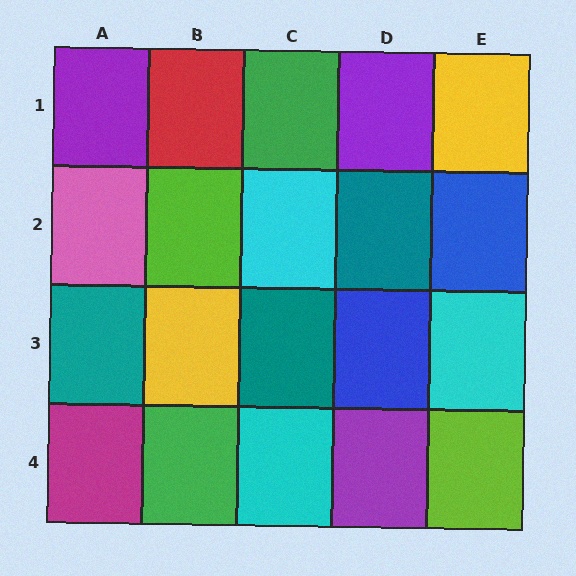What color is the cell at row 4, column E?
Lime.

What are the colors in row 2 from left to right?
Pink, lime, cyan, teal, blue.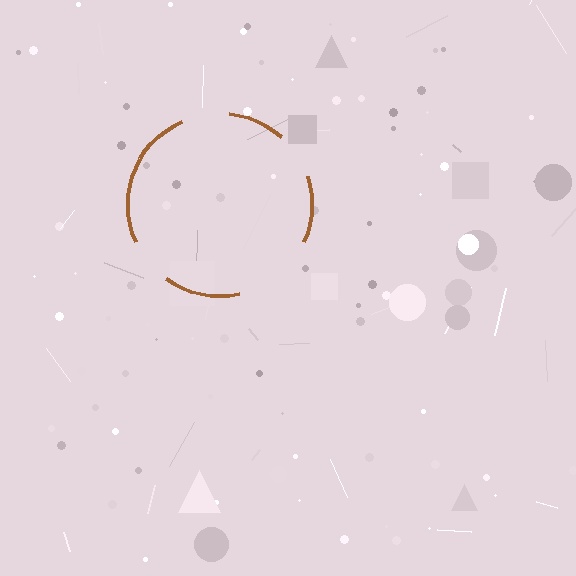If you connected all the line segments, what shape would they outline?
They would outline a circle.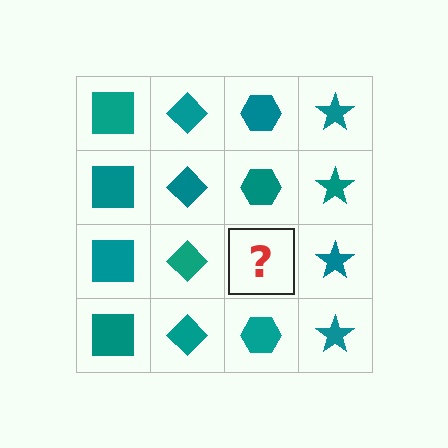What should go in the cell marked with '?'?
The missing cell should contain a teal hexagon.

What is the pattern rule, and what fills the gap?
The rule is that each column has a consistent shape. The gap should be filled with a teal hexagon.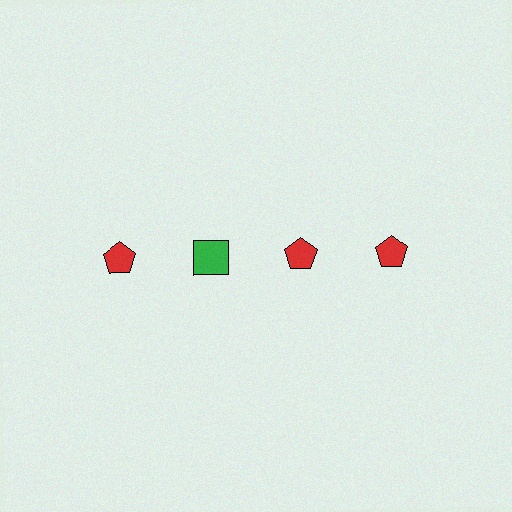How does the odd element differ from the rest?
It differs in both color (green instead of red) and shape (square instead of pentagon).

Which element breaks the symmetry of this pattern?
The green square in the top row, second from left column breaks the symmetry. All other shapes are red pentagons.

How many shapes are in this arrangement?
There are 4 shapes arranged in a grid pattern.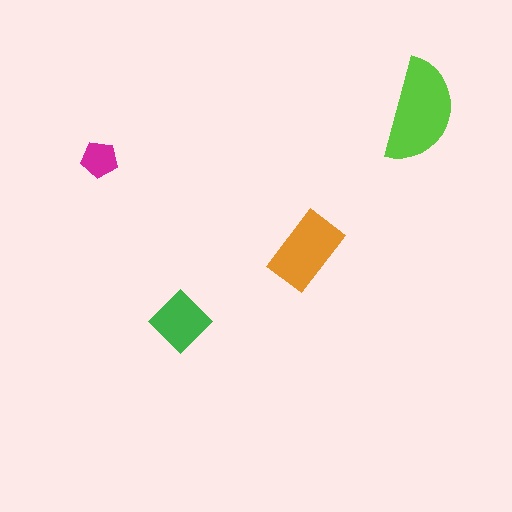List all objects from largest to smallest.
The lime semicircle, the orange rectangle, the green diamond, the magenta pentagon.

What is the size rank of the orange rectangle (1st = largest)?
2nd.